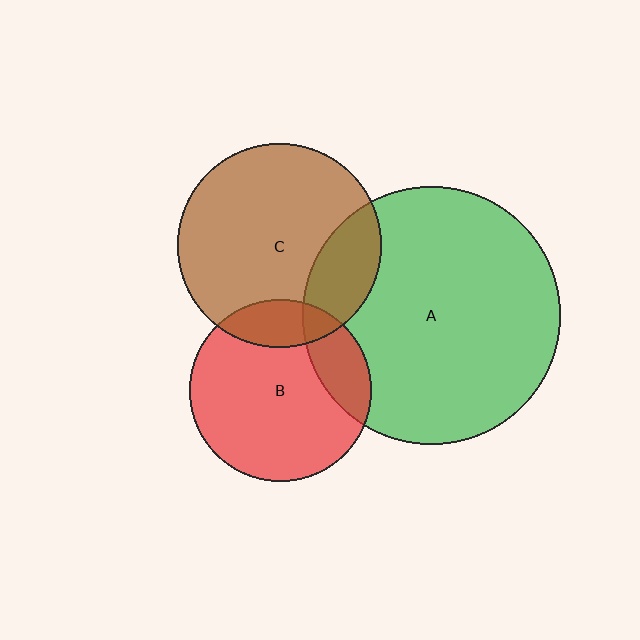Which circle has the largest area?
Circle A (green).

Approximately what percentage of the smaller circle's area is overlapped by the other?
Approximately 20%.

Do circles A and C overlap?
Yes.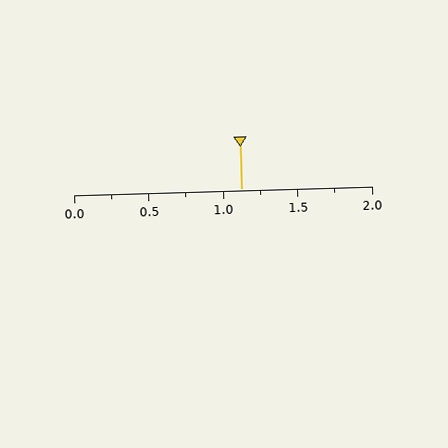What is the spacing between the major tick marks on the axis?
The major ticks are spaced 0.5 apart.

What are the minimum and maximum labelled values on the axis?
The axis runs from 0.0 to 2.0.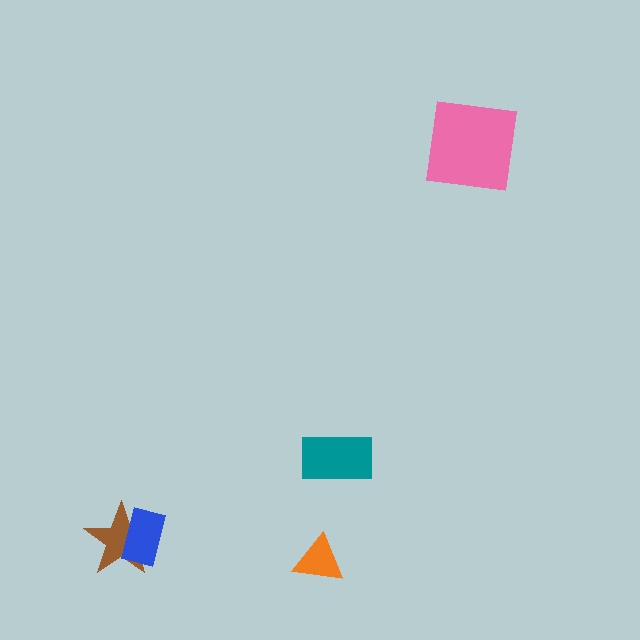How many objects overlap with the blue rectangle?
1 object overlaps with the blue rectangle.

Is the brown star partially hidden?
Yes, it is partially covered by another shape.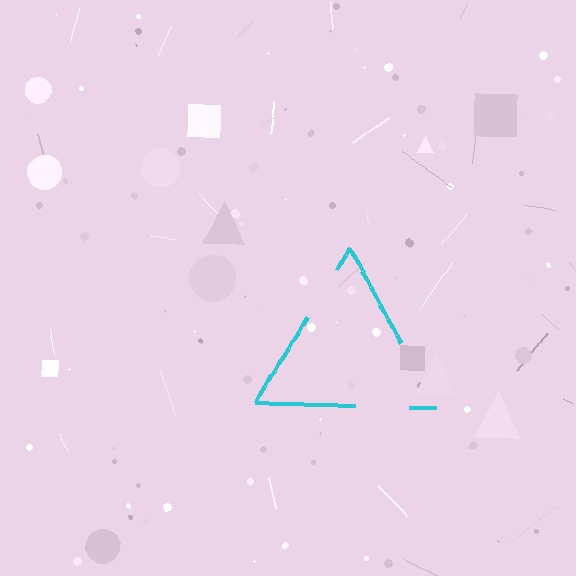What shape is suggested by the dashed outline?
The dashed outline suggests a triangle.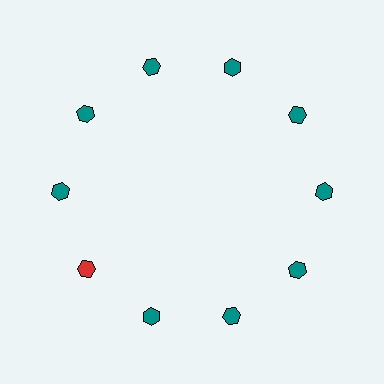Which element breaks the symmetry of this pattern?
The red hexagon at roughly the 8 o'clock position breaks the symmetry. All other shapes are teal hexagons.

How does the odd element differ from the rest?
It has a different color: red instead of teal.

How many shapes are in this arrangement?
There are 10 shapes arranged in a ring pattern.